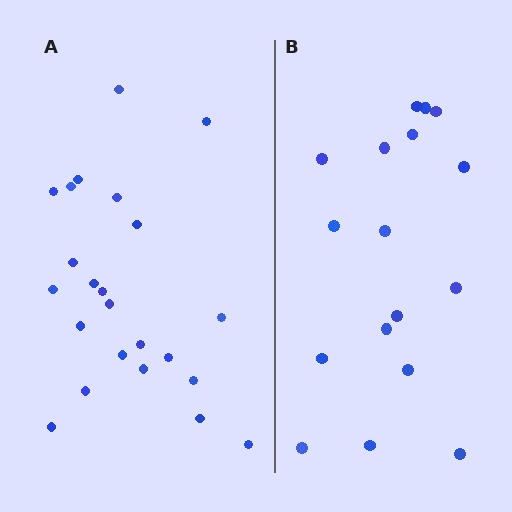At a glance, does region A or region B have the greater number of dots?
Region A (the left region) has more dots.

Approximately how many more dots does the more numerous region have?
Region A has about 6 more dots than region B.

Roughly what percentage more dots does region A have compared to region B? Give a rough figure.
About 35% more.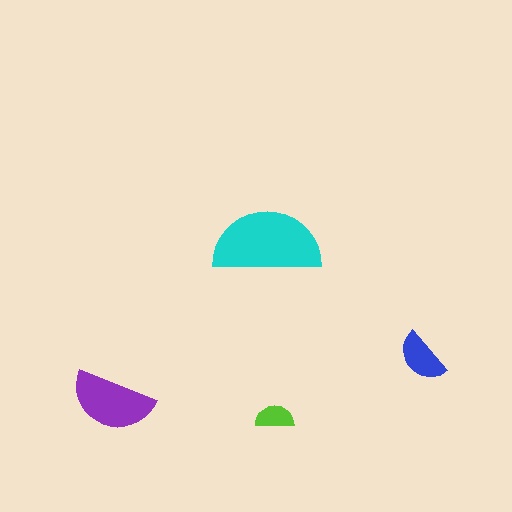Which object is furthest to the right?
The blue semicircle is rightmost.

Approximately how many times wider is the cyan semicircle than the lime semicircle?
About 3 times wider.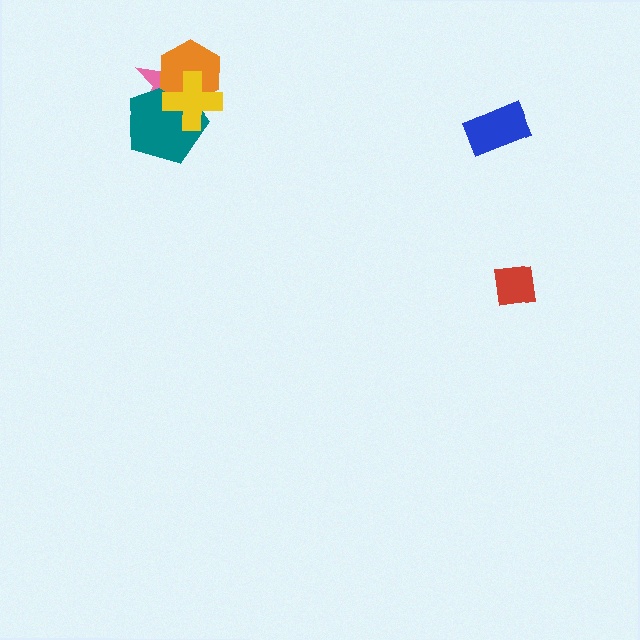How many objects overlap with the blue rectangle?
0 objects overlap with the blue rectangle.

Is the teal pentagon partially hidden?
Yes, it is partially covered by another shape.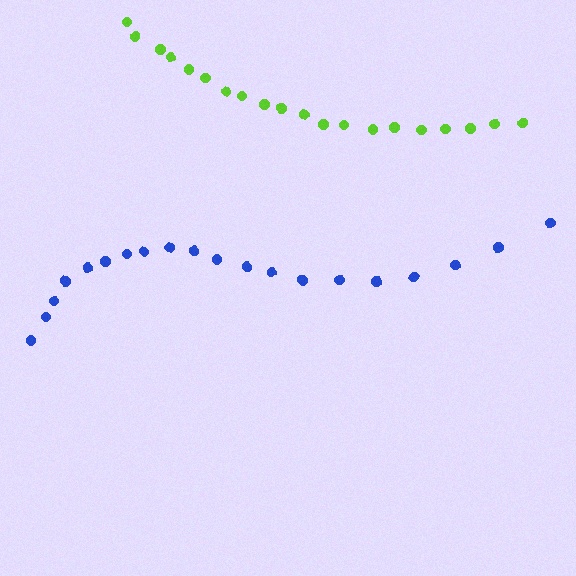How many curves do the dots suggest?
There are 2 distinct paths.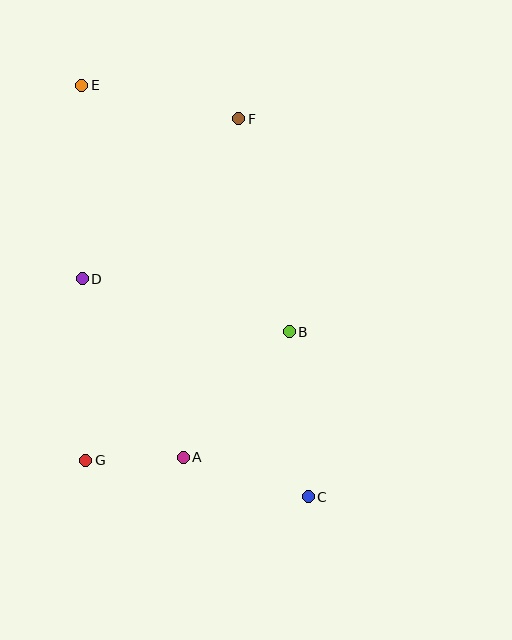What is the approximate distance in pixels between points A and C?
The distance between A and C is approximately 131 pixels.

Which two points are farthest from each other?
Points C and E are farthest from each other.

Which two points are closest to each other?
Points A and G are closest to each other.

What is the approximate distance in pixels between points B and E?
The distance between B and E is approximately 322 pixels.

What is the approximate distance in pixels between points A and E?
The distance between A and E is approximately 386 pixels.